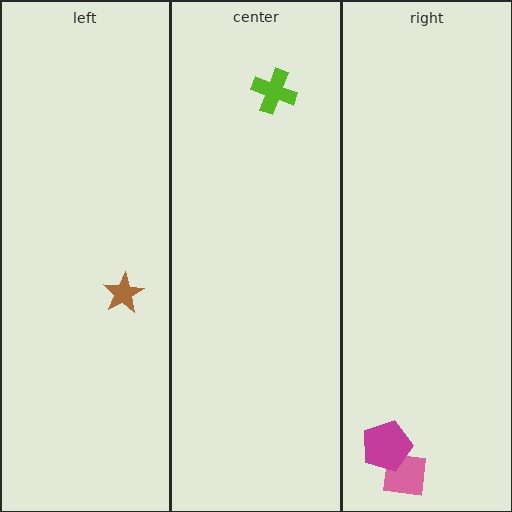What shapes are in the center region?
The lime cross.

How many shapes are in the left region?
1.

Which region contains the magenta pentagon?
The right region.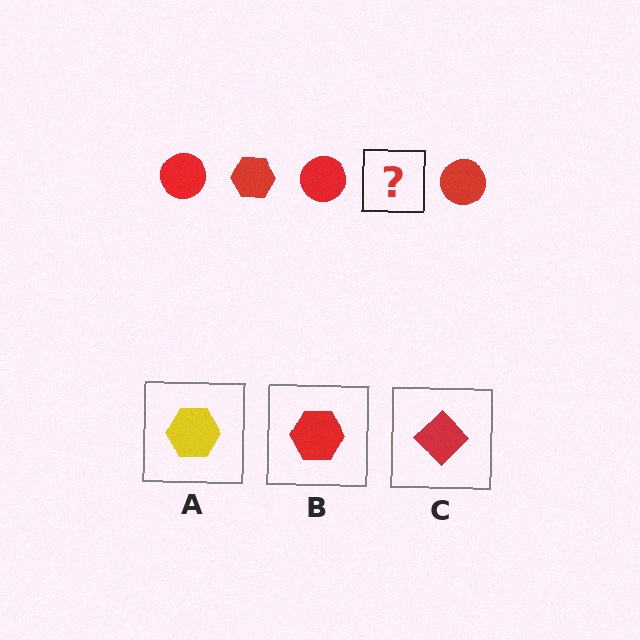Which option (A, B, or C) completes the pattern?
B.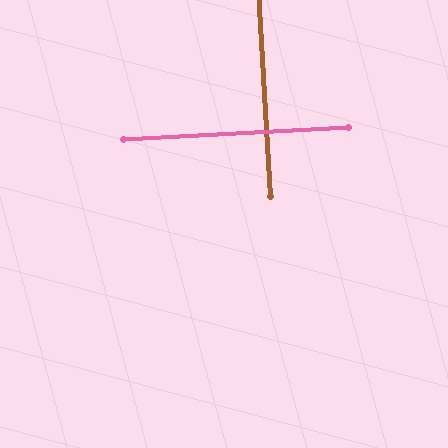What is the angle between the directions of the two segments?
Approximately 90 degrees.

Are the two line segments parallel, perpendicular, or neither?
Perpendicular — they meet at approximately 90°.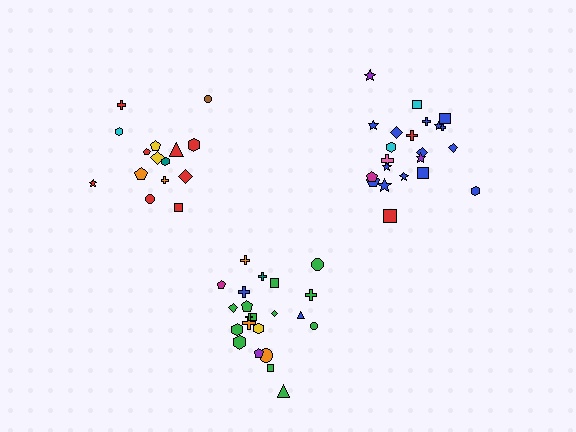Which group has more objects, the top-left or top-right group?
The top-right group.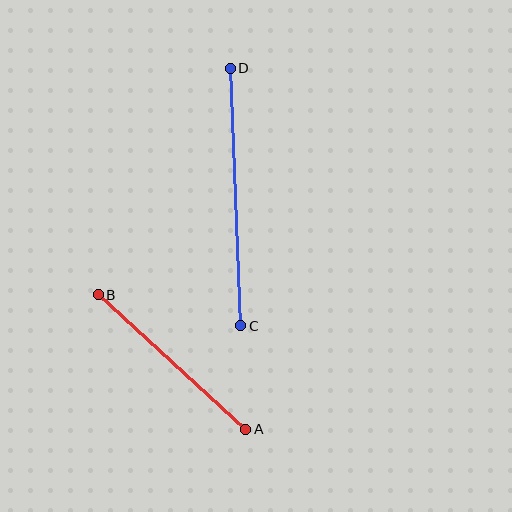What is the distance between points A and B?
The distance is approximately 200 pixels.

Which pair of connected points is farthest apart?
Points C and D are farthest apart.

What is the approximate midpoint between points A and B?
The midpoint is at approximately (172, 362) pixels.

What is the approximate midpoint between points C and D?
The midpoint is at approximately (236, 197) pixels.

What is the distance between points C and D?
The distance is approximately 258 pixels.